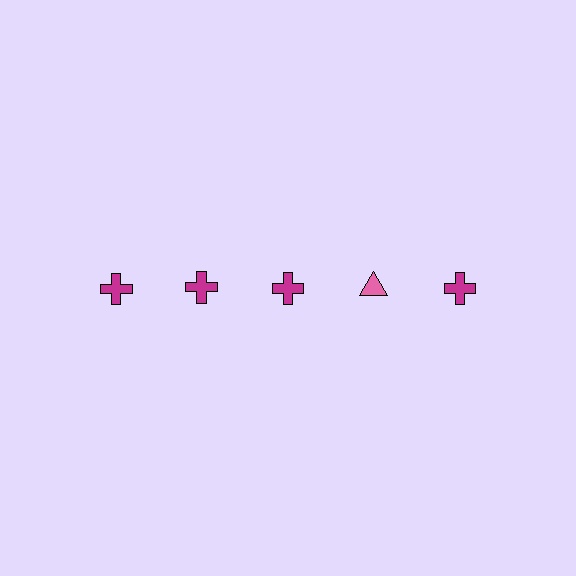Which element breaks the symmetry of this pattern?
The pink triangle in the top row, second from right column breaks the symmetry. All other shapes are magenta crosses.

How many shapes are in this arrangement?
There are 5 shapes arranged in a grid pattern.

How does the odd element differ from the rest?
It differs in both color (pink instead of magenta) and shape (triangle instead of cross).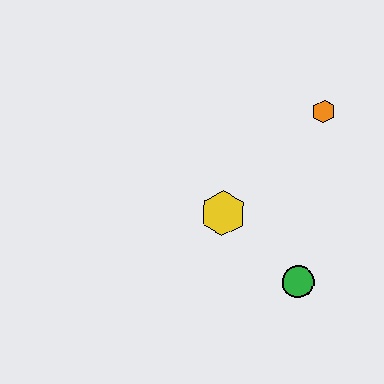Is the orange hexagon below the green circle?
No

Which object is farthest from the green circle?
The orange hexagon is farthest from the green circle.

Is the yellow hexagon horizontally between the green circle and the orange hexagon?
No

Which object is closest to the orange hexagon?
The yellow hexagon is closest to the orange hexagon.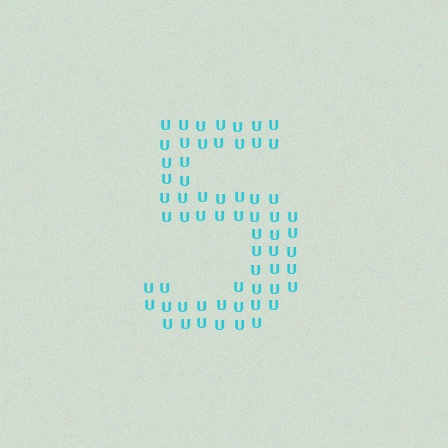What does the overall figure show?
The overall figure shows the digit 5.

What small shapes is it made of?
It is made of small letter U's.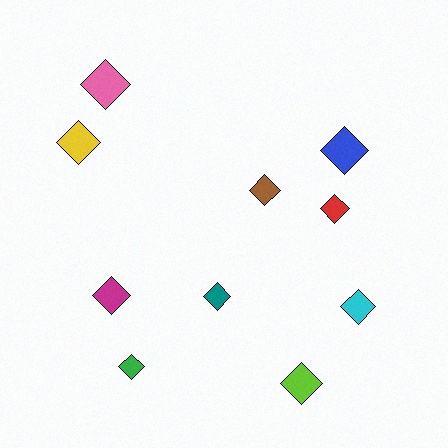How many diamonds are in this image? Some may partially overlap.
There are 10 diamonds.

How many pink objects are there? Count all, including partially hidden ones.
There is 1 pink object.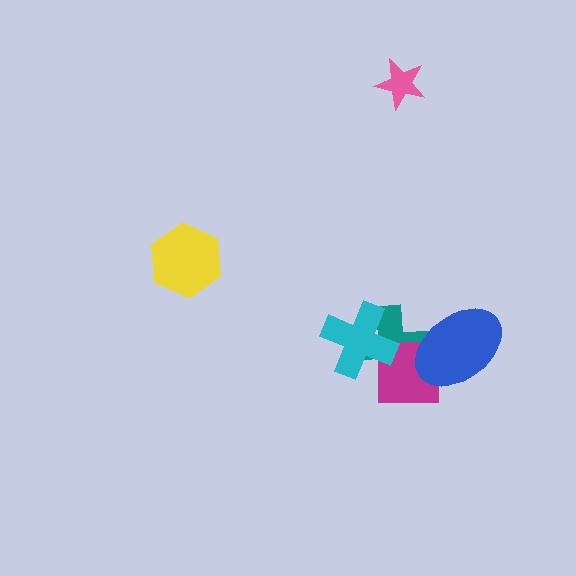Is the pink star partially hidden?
No, no other shape covers it.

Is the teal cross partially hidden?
Yes, it is partially covered by another shape.